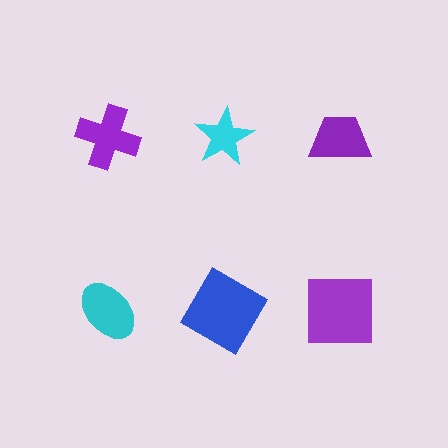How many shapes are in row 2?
3 shapes.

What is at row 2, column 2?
A blue square.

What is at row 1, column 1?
A purple cross.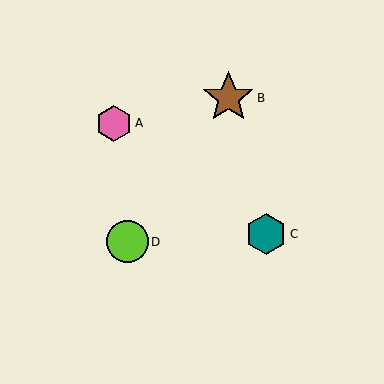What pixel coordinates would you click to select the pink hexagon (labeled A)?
Click at (114, 123) to select the pink hexagon A.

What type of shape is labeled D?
Shape D is a lime circle.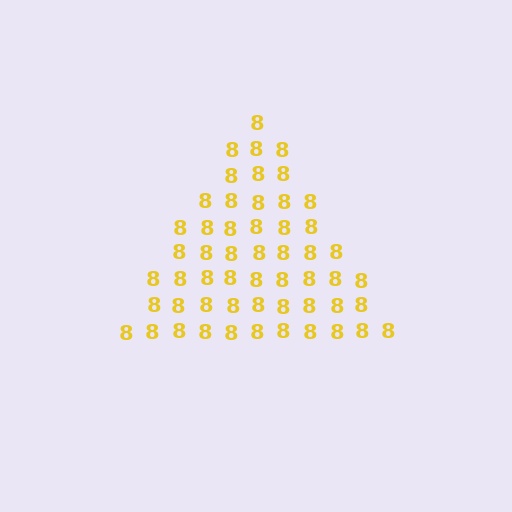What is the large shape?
The large shape is a triangle.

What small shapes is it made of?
It is made of small digit 8's.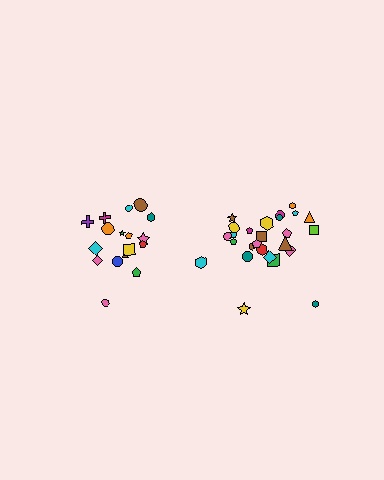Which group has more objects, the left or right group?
The right group.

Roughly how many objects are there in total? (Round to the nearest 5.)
Roughly 45 objects in total.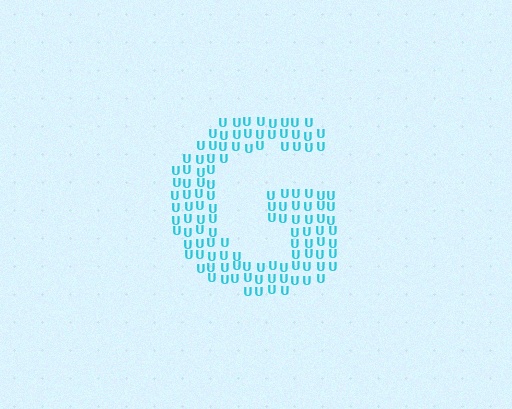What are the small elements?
The small elements are letter U's.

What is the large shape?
The large shape is the letter G.